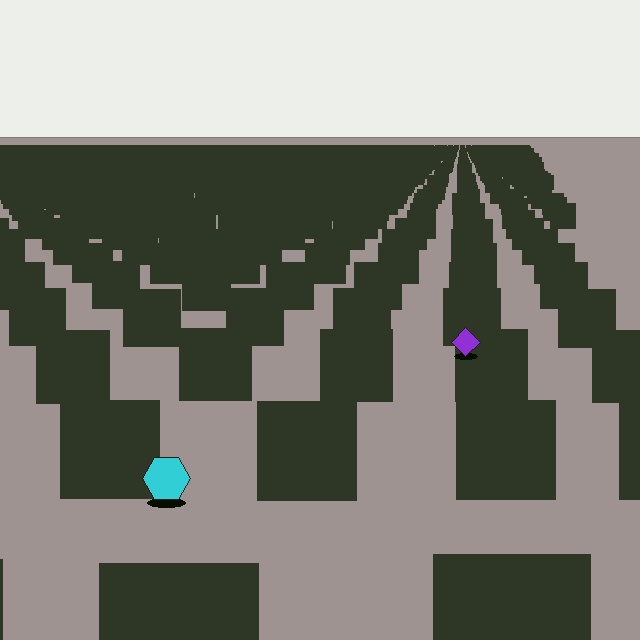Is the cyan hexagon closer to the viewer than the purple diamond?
Yes. The cyan hexagon is closer — you can tell from the texture gradient: the ground texture is coarser near it.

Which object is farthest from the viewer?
The purple diamond is farthest from the viewer. It appears smaller and the ground texture around it is denser.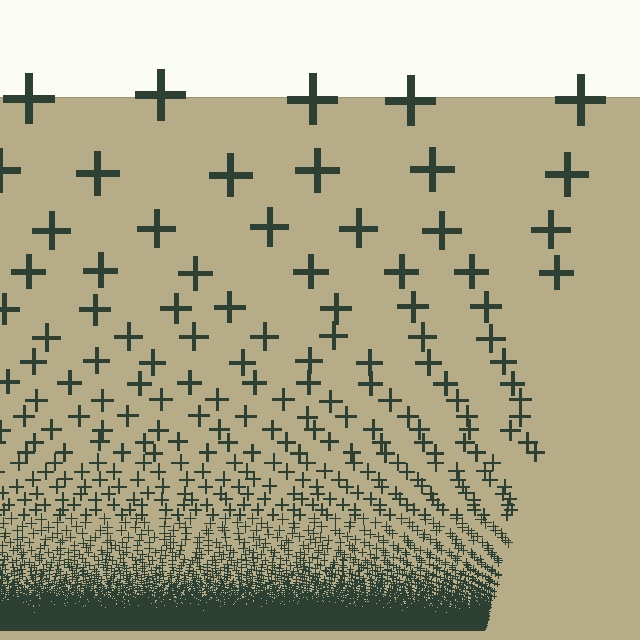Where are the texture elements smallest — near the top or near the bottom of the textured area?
Near the bottom.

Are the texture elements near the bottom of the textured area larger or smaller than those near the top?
Smaller. The gradient is inverted — elements near the bottom are smaller and denser.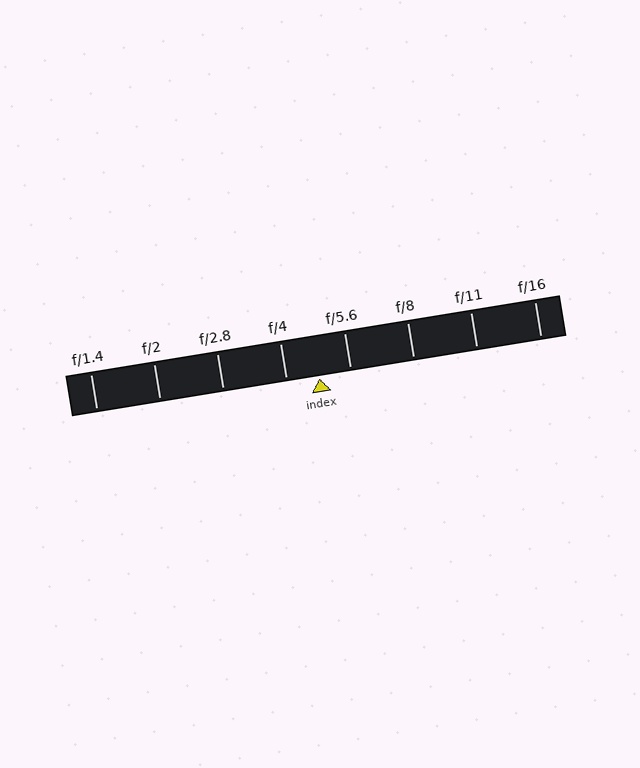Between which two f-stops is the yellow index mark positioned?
The index mark is between f/4 and f/5.6.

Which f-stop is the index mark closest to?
The index mark is closest to f/5.6.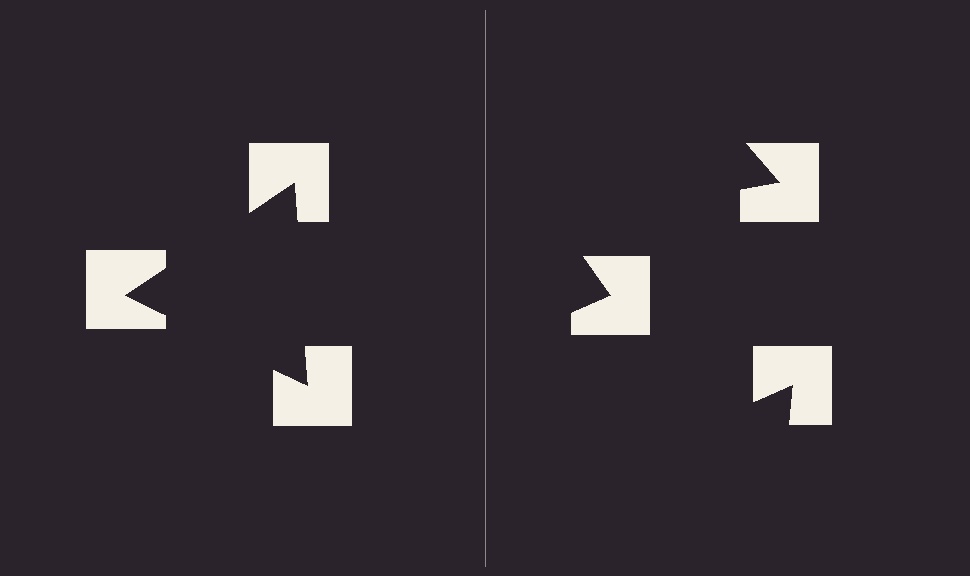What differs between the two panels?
The notched squares are positioned identically on both sides; only the wedge orientations differ. On the left they align to a triangle; on the right they are misaligned.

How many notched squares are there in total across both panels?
6 — 3 on each side.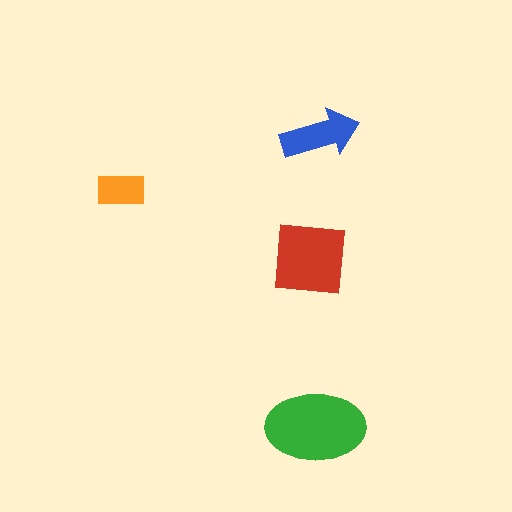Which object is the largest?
The green ellipse.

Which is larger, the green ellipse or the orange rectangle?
The green ellipse.